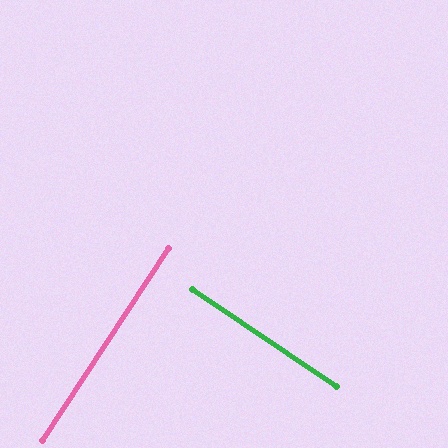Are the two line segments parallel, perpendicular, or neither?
Perpendicular — they meet at approximately 89°.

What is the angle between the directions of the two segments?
Approximately 89 degrees.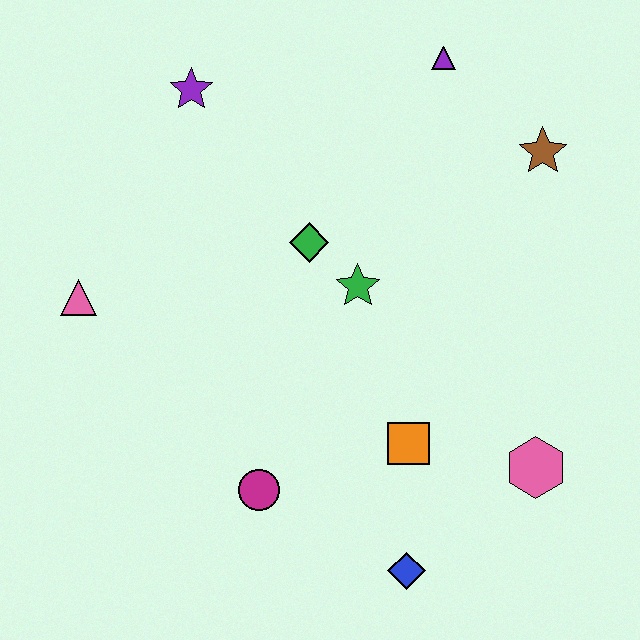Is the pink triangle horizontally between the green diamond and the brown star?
No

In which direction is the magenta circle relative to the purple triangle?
The magenta circle is below the purple triangle.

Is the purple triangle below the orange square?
No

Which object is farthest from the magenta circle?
The purple triangle is farthest from the magenta circle.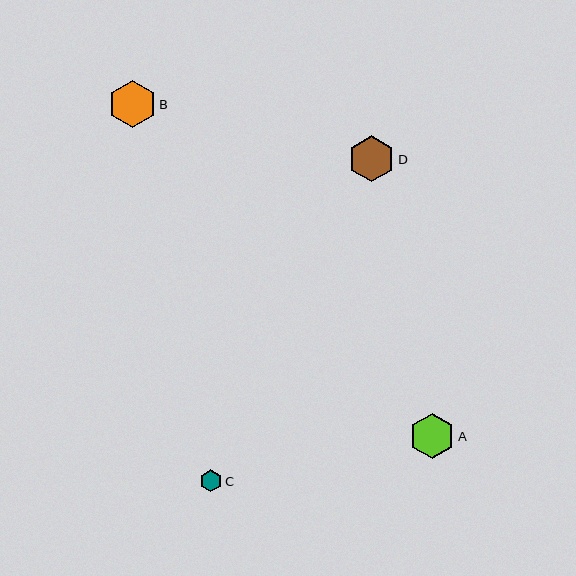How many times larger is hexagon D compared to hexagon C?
Hexagon D is approximately 2.1 times the size of hexagon C.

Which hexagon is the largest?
Hexagon B is the largest with a size of approximately 48 pixels.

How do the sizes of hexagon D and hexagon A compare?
Hexagon D and hexagon A are approximately the same size.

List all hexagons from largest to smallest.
From largest to smallest: B, D, A, C.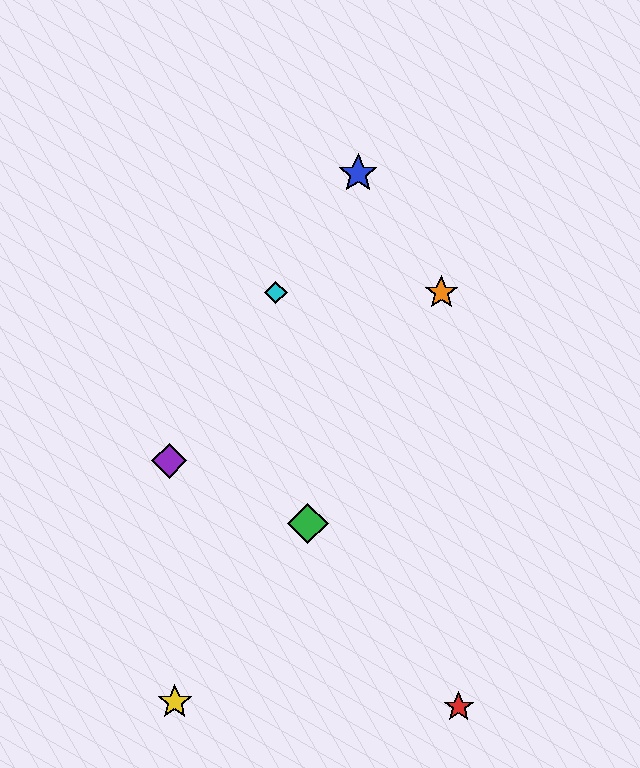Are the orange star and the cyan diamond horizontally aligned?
Yes, both are at y≈292.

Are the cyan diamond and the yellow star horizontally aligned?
No, the cyan diamond is at y≈292 and the yellow star is at y≈702.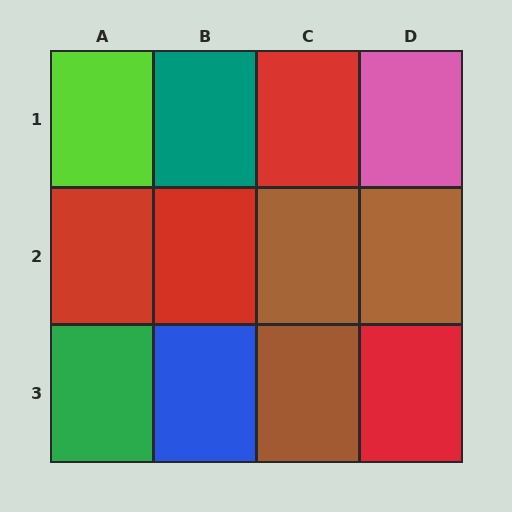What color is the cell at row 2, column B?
Red.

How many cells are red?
4 cells are red.